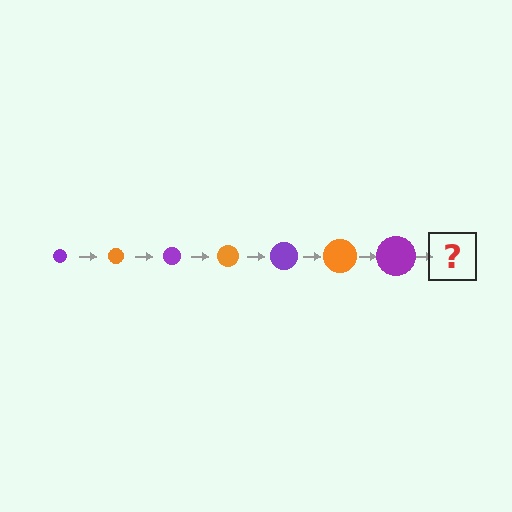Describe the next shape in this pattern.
It should be an orange circle, larger than the previous one.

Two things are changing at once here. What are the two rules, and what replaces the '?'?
The two rules are that the circle grows larger each step and the color cycles through purple and orange. The '?' should be an orange circle, larger than the previous one.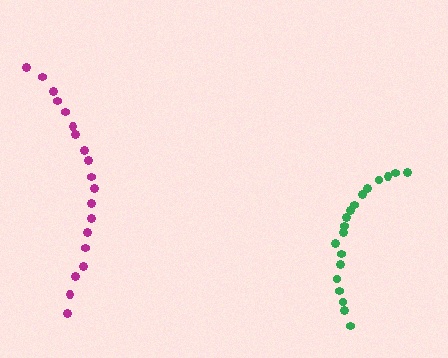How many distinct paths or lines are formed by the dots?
There are 2 distinct paths.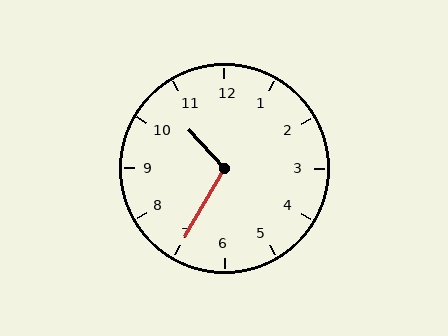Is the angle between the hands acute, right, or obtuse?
It is obtuse.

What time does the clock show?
10:35.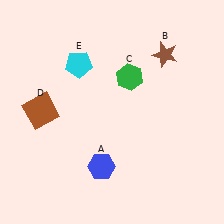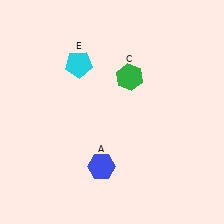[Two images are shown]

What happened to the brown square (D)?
The brown square (D) was removed in Image 2. It was in the top-left area of Image 1.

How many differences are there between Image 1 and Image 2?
There are 2 differences between the two images.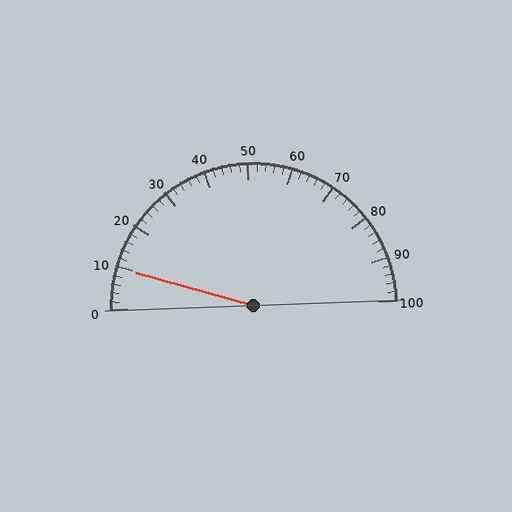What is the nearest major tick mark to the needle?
The nearest major tick mark is 10.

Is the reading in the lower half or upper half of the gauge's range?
The reading is in the lower half of the range (0 to 100).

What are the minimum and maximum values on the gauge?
The gauge ranges from 0 to 100.